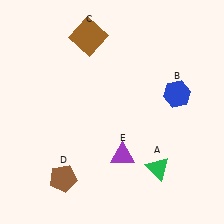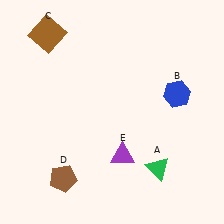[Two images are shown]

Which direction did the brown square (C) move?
The brown square (C) moved left.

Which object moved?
The brown square (C) moved left.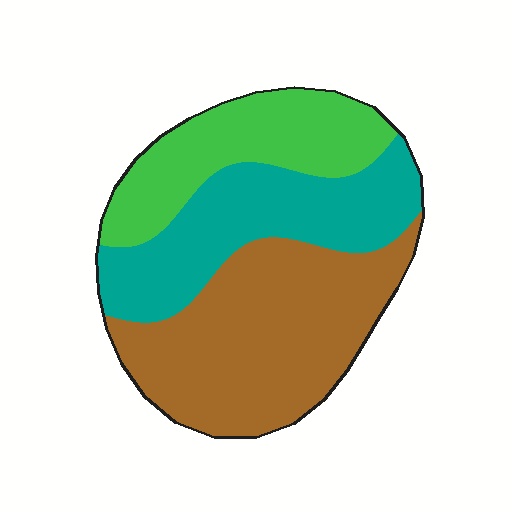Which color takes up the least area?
Green, at roughly 25%.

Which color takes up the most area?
Brown, at roughly 45%.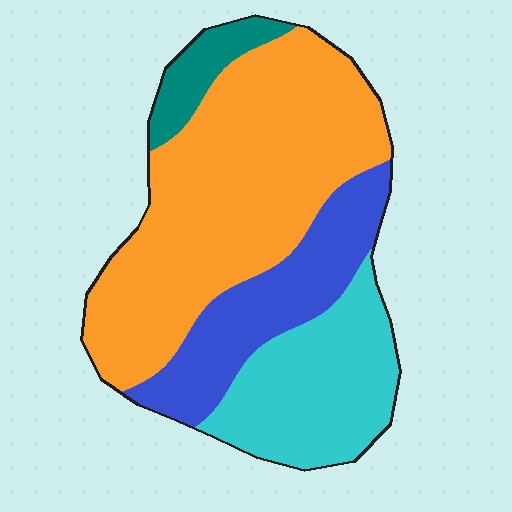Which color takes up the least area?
Teal, at roughly 5%.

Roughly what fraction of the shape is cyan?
Cyan takes up about one quarter (1/4) of the shape.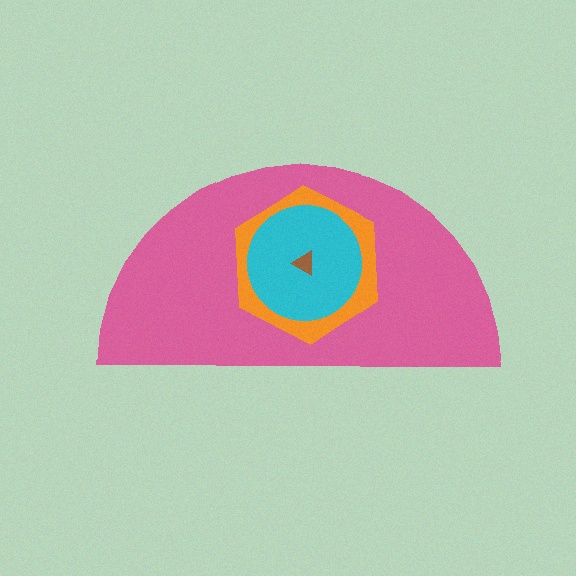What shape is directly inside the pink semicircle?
The orange hexagon.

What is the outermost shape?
The pink semicircle.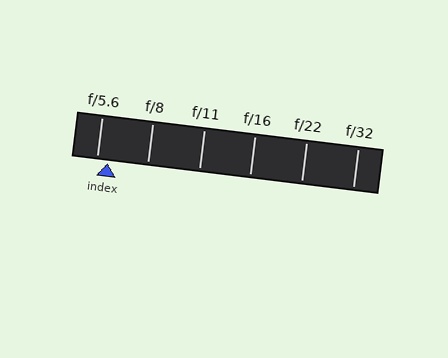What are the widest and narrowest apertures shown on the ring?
The widest aperture shown is f/5.6 and the narrowest is f/32.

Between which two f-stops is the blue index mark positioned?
The index mark is between f/5.6 and f/8.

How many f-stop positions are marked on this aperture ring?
There are 6 f-stop positions marked.